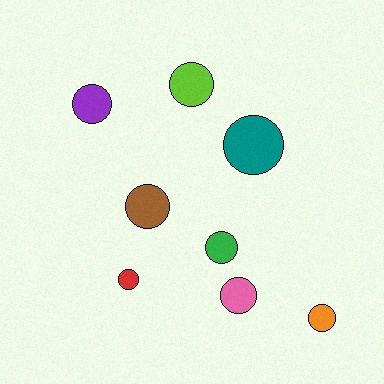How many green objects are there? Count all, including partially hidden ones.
There is 1 green object.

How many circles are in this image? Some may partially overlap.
There are 8 circles.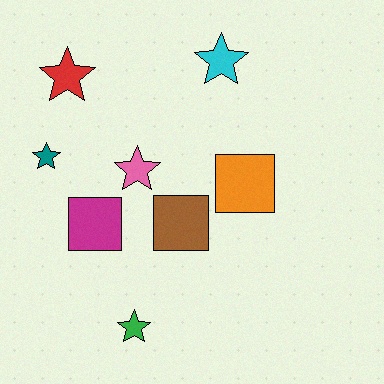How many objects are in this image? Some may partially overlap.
There are 8 objects.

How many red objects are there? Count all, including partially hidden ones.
There is 1 red object.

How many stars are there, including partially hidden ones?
There are 5 stars.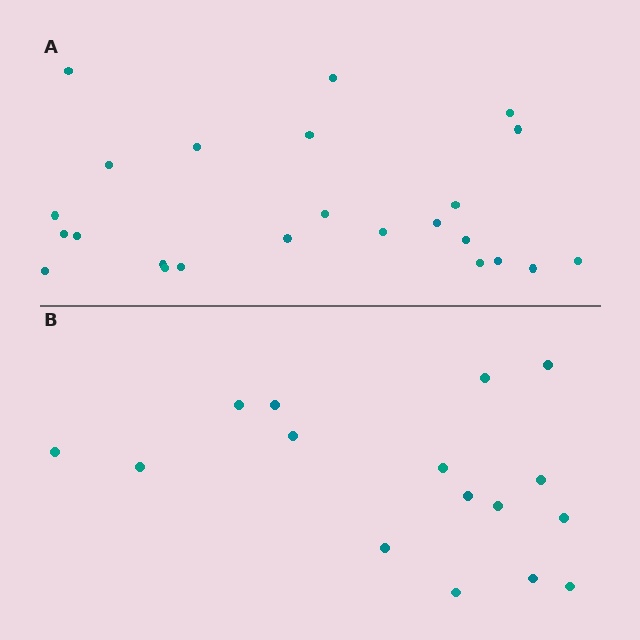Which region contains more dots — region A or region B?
Region A (the top region) has more dots.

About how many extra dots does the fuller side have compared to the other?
Region A has roughly 8 or so more dots than region B.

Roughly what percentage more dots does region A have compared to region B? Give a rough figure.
About 50% more.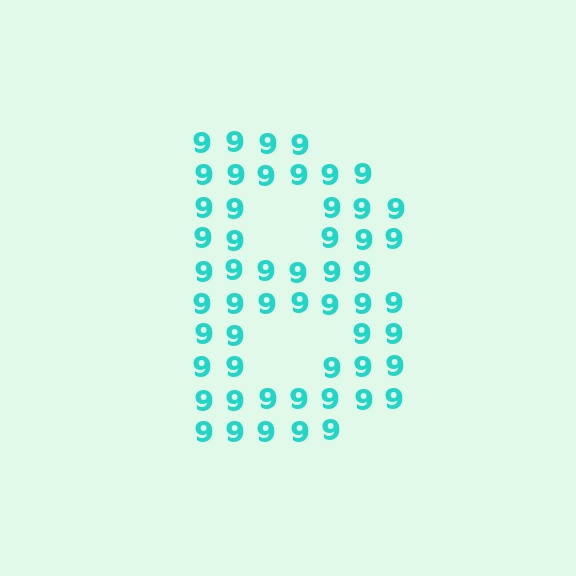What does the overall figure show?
The overall figure shows the letter B.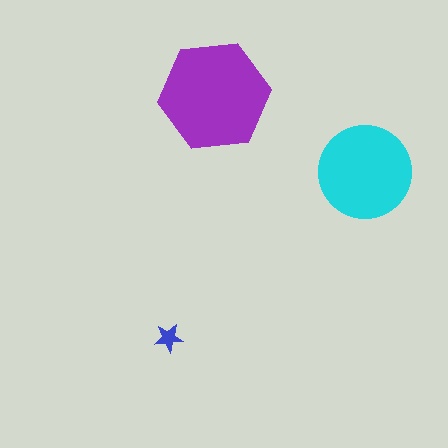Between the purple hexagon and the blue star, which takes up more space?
The purple hexagon.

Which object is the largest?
The purple hexagon.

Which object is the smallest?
The blue star.